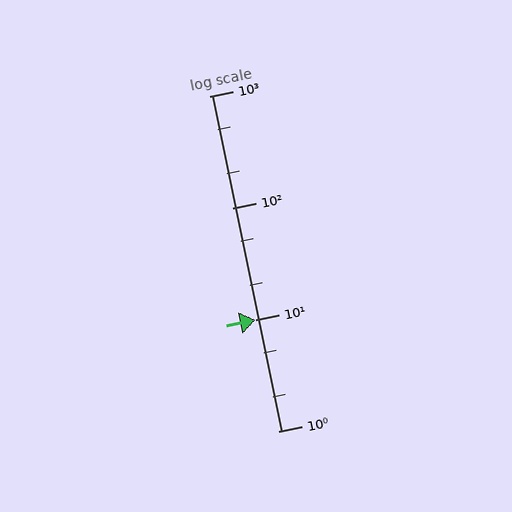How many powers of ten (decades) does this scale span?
The scale spans 3 decades, from 1 to 1000.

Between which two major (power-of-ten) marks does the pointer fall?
The pointer is between 10 and 100.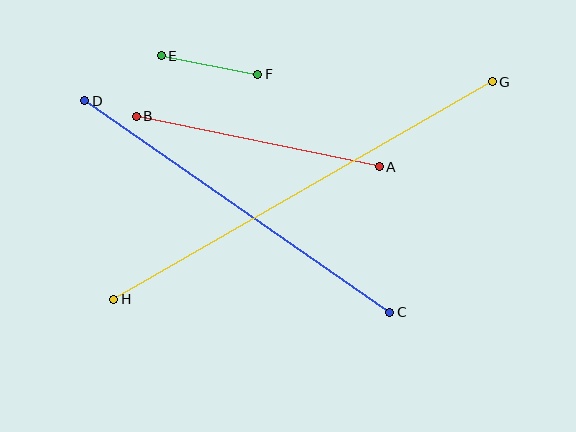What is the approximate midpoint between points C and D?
The midpoint is at approximately (237, 207) pixels.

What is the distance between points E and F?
The distance is approximately 98 pixels.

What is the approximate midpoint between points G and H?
The midpoint is at approximately (303, 190) pixels.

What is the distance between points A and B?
The distance is approximately 248 pixels.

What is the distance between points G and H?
The distance is approximately 437 pixels.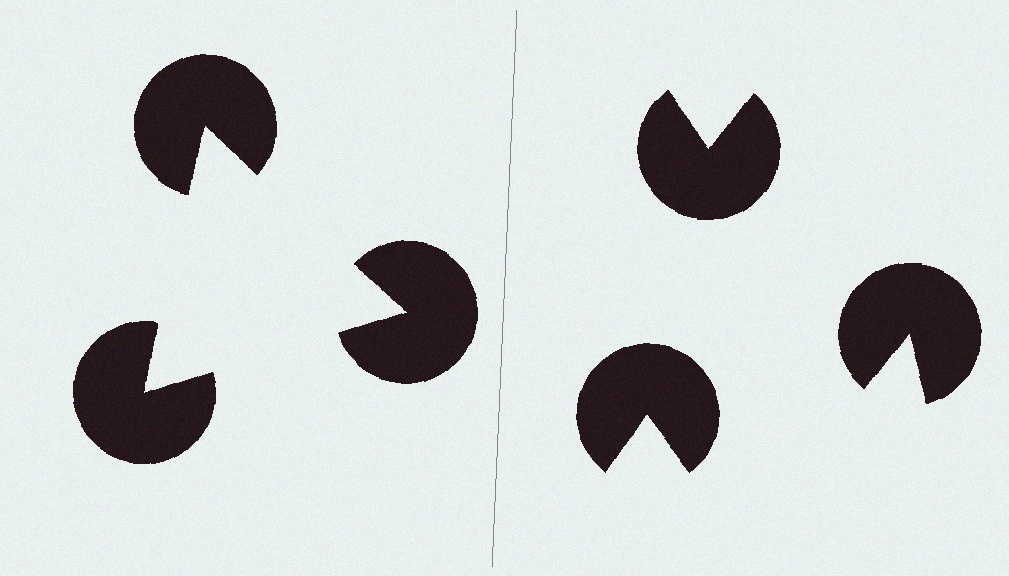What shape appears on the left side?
An illusory triangle.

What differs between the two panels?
The pac-man discs are positioned identically on both sides; only the wedge orientations differ. On the left they align to a triangle; on the right they are misaligned.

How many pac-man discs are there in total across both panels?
6 — 3 on each side.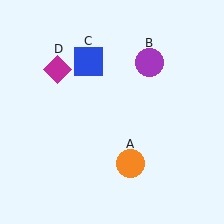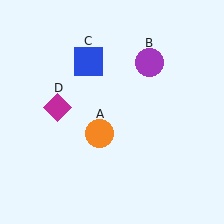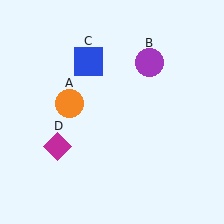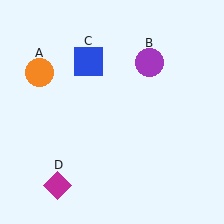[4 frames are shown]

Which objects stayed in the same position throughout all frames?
Purple circle (object B) and blue square (object C) remained stationary.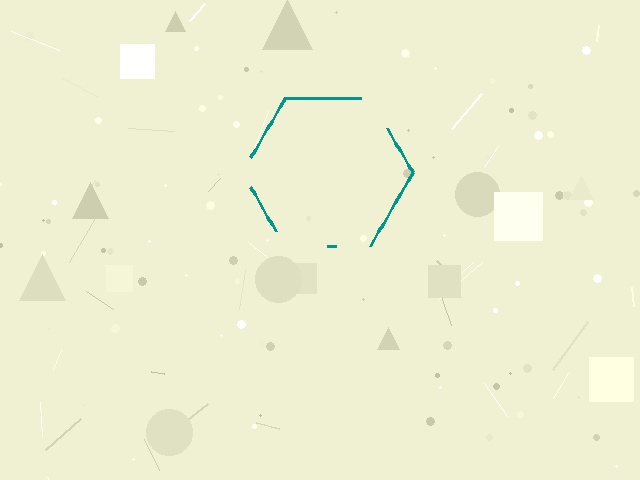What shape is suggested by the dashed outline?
The dashed outline suggests a hexagon.